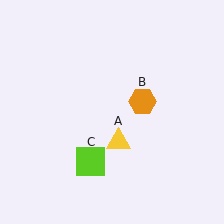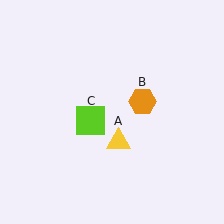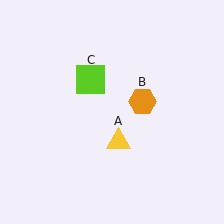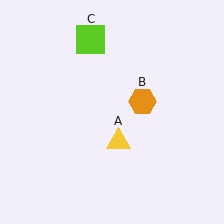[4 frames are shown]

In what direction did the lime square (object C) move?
The lime square (object C) moved up.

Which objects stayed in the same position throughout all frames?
Yellow triangle (object A) and orange hexagon (object B) remained stationary.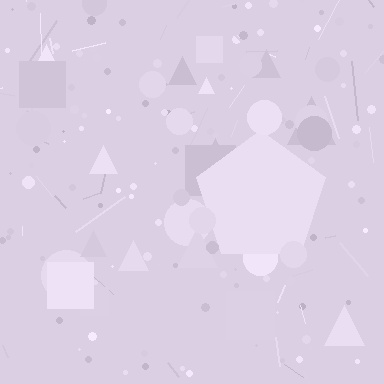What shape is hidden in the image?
A pentagon is hidden in the image.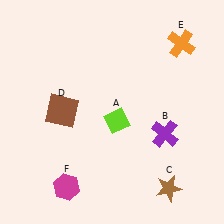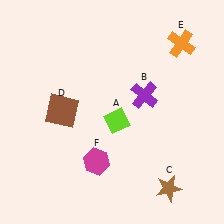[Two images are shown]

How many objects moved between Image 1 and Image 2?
2 objects moved between the two images.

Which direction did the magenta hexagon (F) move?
The magenta hexagon (F) moved right.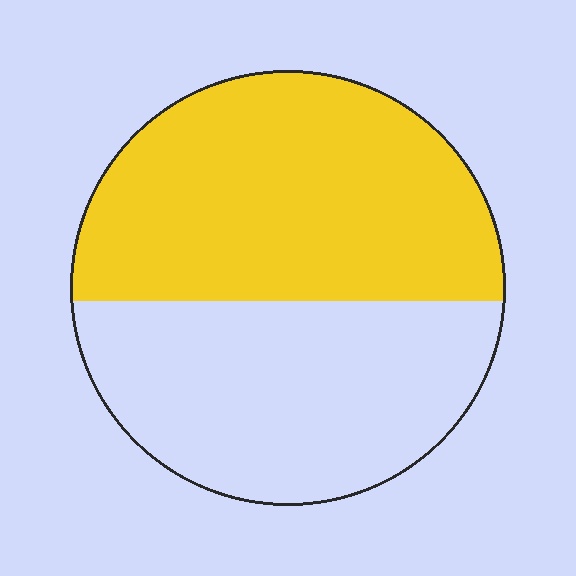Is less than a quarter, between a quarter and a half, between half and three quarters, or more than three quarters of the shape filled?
Between half and three quarters.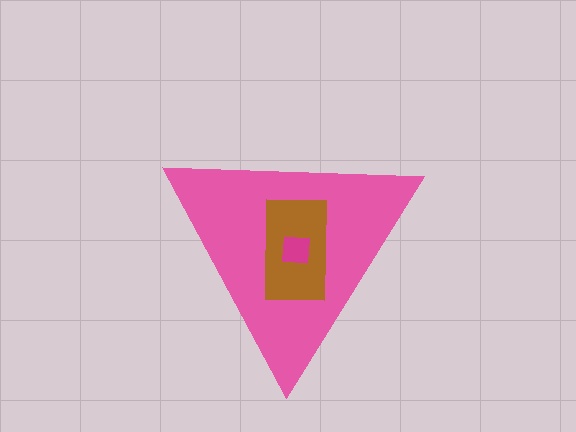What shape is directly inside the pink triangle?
The brown rectangle.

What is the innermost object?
The magenta square.